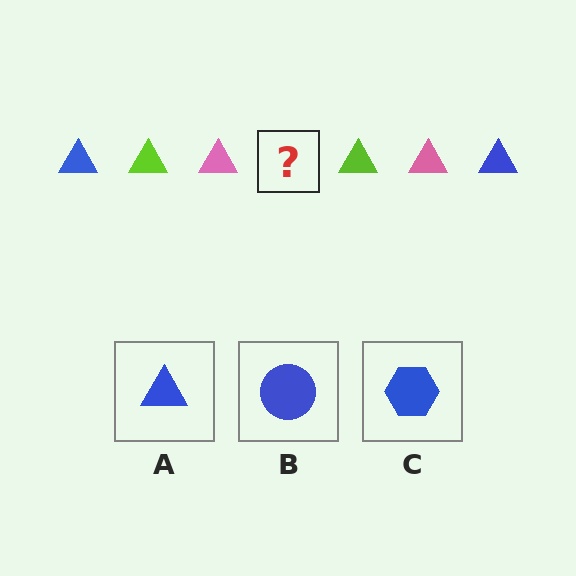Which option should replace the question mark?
Option A.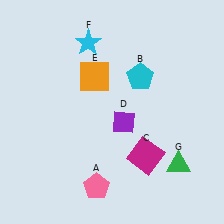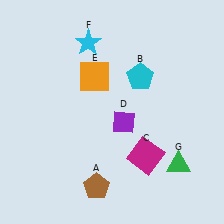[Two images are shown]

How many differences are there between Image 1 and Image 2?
There is 1 difference between the two images.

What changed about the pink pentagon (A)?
In Image 1, A is pink. In Image 2, it changed to brown.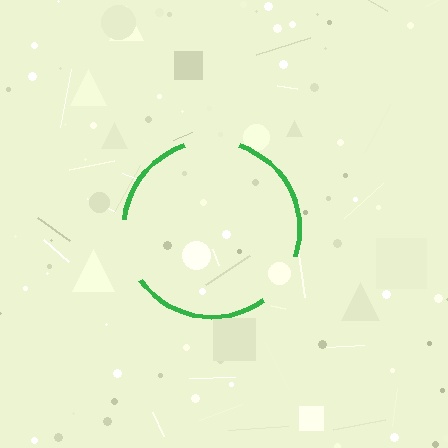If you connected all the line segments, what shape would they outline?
They would outline a circle.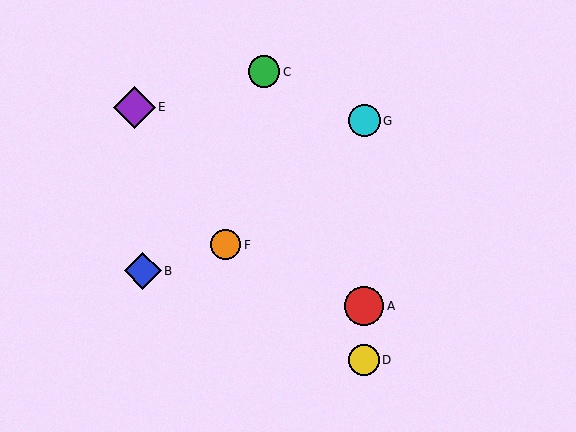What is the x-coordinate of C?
Object C is at x≈264.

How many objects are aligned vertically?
3 objects (A, D, G) are aligned vertically.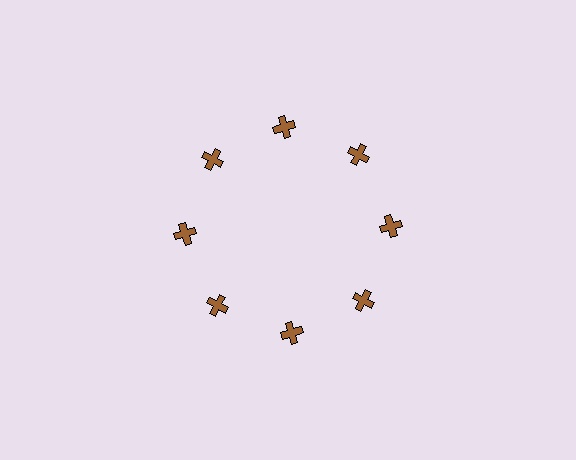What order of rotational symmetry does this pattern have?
This pattern has 8-fold rotational symmetry.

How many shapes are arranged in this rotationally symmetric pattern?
There are 8 shapes, arranged in 8 groups of 1.